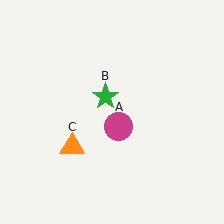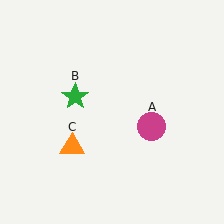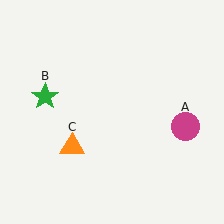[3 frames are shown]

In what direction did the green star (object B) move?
The green star (object B) moved left.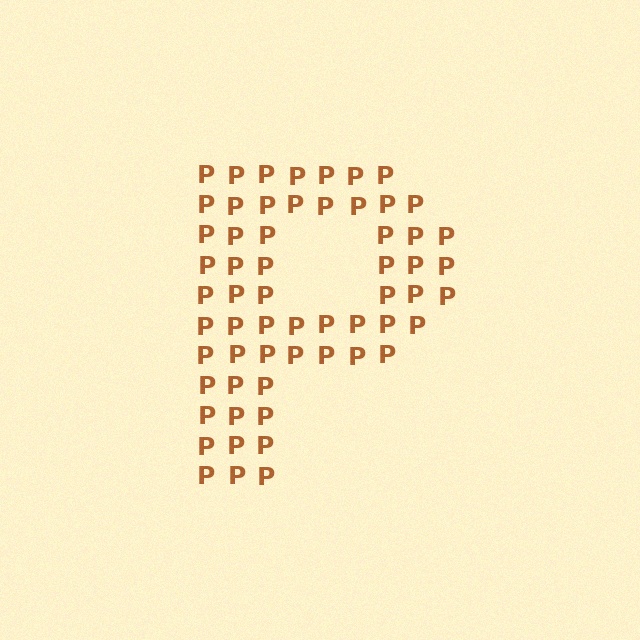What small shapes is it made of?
It is made of small letter P's.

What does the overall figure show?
The overall figure shows the letter P.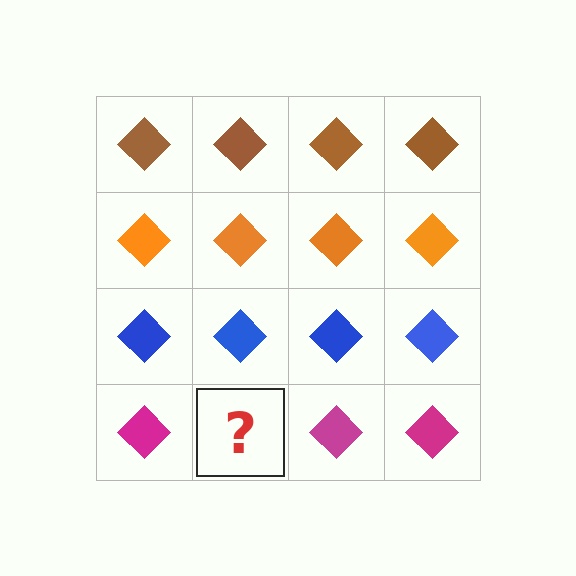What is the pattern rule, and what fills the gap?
The rule is that each row has a consistent color. The gap should be filled with a magenta diamond.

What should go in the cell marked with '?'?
The missing cell should contain a magenta diamond.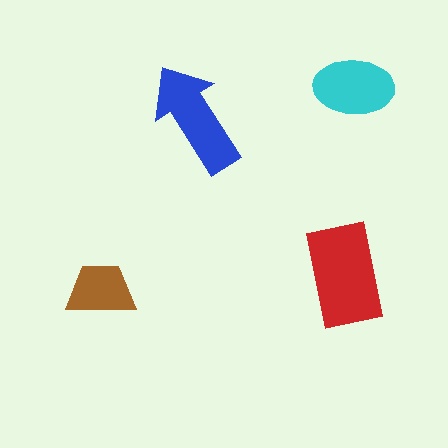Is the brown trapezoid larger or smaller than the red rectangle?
Smaller.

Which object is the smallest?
The brown trapezoid.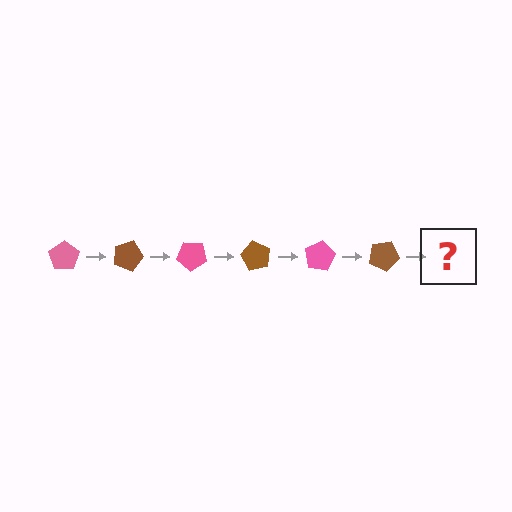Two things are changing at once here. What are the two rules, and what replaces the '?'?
The two rules are that it rotates 20 degrees each step and the color cycles through pink and brown. The '?' should be a pink pentagon, rotated 120 degrees from the start.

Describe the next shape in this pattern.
It should be a pink pentagon, rotated 120 degrees from the start.